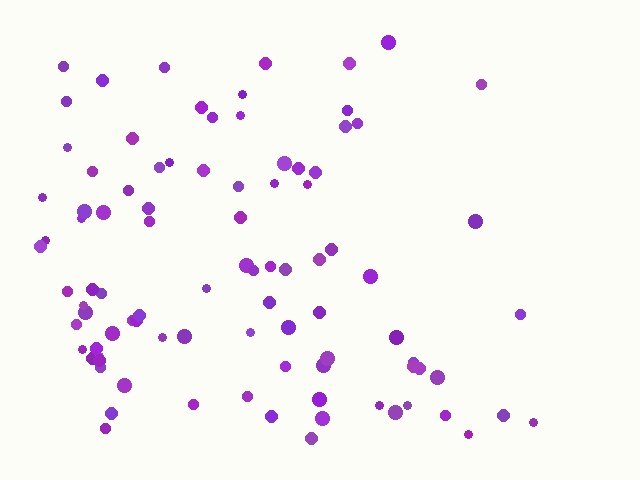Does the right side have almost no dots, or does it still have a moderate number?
Still a moderate number, just noticeably fewer than the left.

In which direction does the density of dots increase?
From right to left, with the left side densest.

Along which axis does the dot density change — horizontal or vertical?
Horizontal.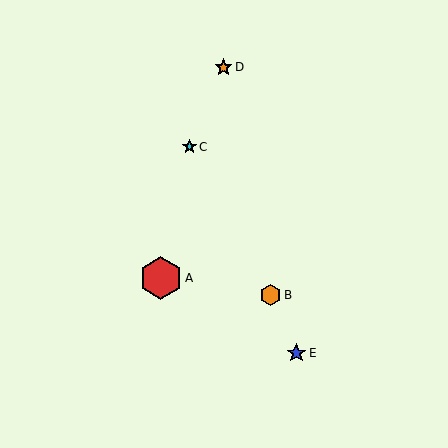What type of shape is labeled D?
Shape D is an orange star.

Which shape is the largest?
The red hexagon (labeled A) is the largest.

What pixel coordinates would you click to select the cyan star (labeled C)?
Click at (189, 147) to select the cyan star C.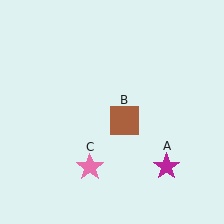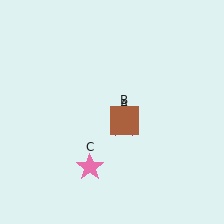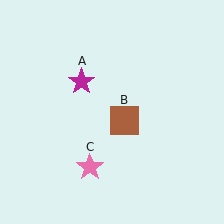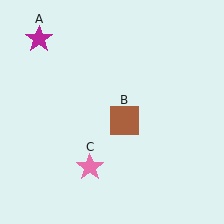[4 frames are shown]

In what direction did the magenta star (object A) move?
The magenta star (object A) moved up and to the left.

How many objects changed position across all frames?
1 object changed position: magenta star (object A).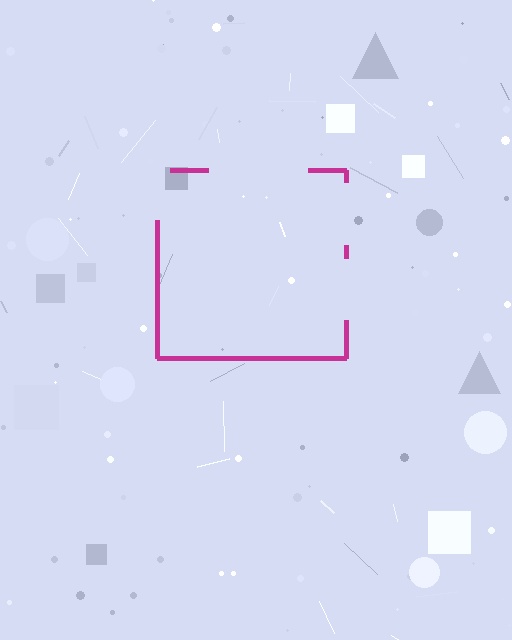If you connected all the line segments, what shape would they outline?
They would outline a square.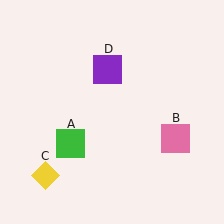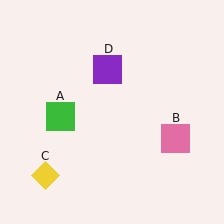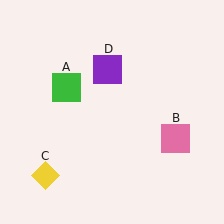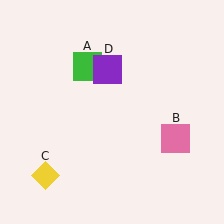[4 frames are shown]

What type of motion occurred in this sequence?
The green square (object A) rotated clockwise around the center of the scene.